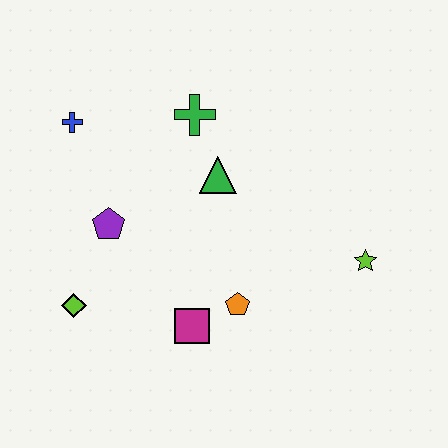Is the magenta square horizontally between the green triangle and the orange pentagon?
No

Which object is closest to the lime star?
The orange pentagon is closest to the lime star.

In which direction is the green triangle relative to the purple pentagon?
The green triangle is to the right of the purple pentagon.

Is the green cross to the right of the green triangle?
No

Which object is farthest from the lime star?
The blue cross is farthest from the lime star.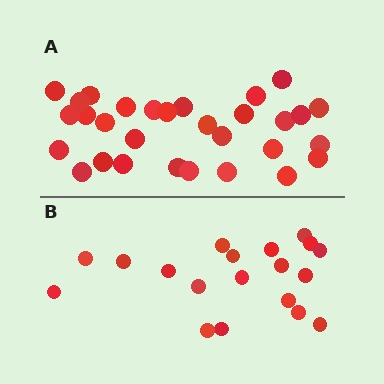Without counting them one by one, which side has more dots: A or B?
Region A (the top region) has more dots.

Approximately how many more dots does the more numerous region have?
Region A has roughly 12 or so more dots than region B.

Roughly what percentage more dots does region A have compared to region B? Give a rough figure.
About 60% more.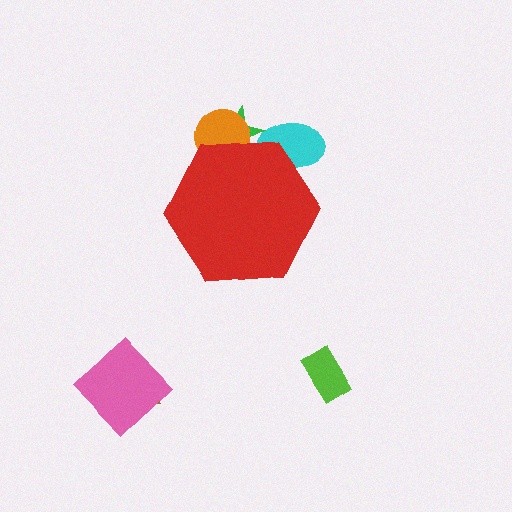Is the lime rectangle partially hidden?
No, the lime rectangle is fully visible.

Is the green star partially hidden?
Yes, the green star is partially hidden behind the red hexagon.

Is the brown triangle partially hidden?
No, the brown triangle is fully visible.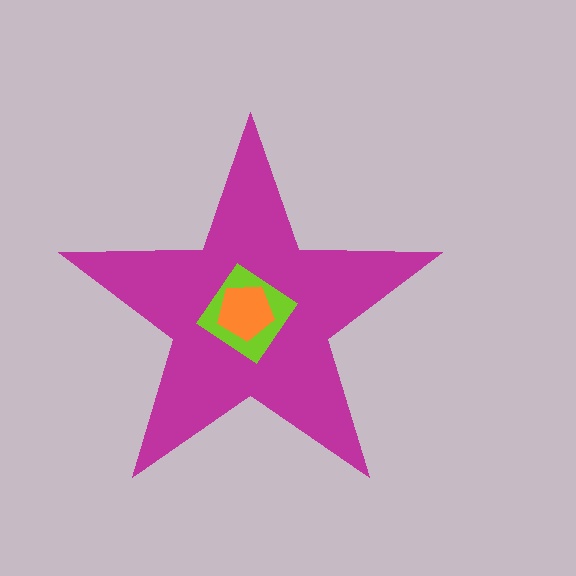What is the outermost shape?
The magenta star.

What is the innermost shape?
The orange pentagon.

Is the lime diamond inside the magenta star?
Yes.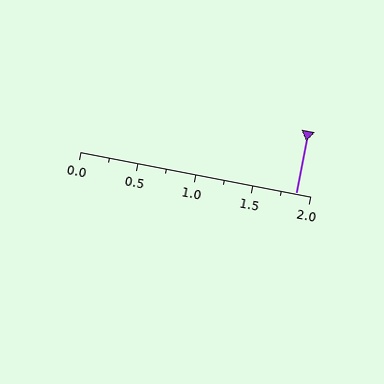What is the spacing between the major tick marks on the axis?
The major ticks are spaced 0.5 apart.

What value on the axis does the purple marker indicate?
The marker indicates approximately 1.88.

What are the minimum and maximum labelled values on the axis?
The axis runs from 0.0 to 2.0.